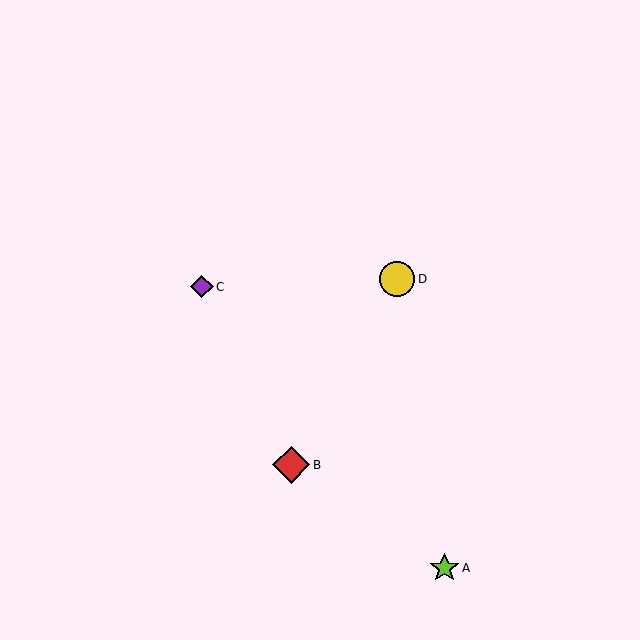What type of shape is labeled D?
Shape D is a yellow circle.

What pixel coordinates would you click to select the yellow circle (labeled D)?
Click at (397, 279) to select the yellow circle D.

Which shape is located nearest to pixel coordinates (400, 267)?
The yellow circle (labeled D) at (397, 279) is nearest to that location.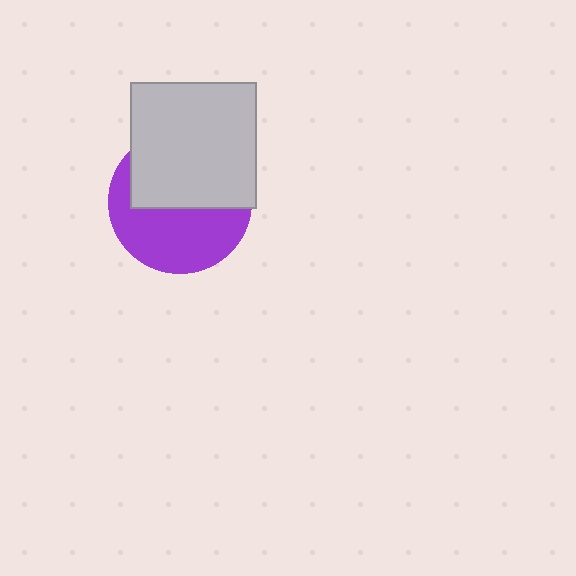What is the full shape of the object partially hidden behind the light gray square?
The partially hidden object is a purple circle.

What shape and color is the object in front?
The object in front is a light gray square.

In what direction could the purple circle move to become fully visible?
The purple circle could move down. That would shift it out from behind the light gray square entirely.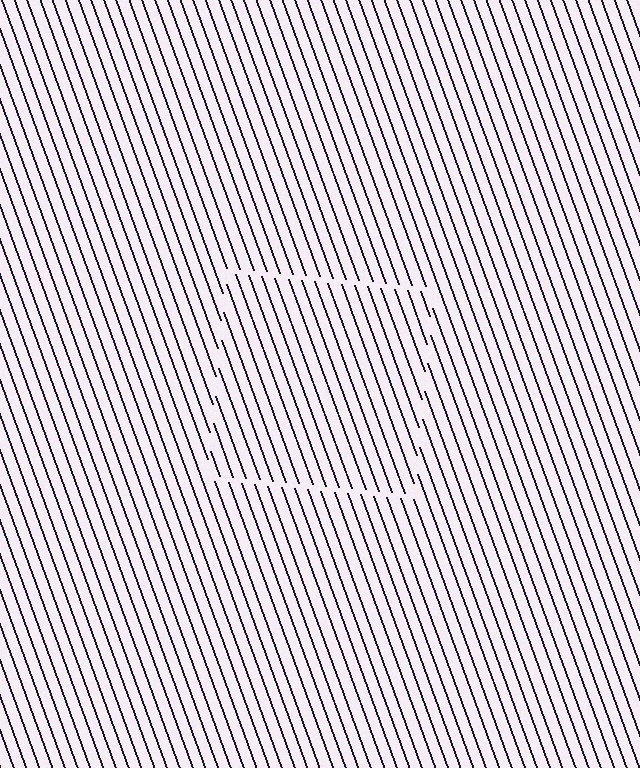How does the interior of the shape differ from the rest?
The interior of the shape contains the same grating, shifted by half a period — the contour is defined by the phase discontinuity where line-ends from the inner and outer gratings abut.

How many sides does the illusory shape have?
4 sides — the line-ends trace a square.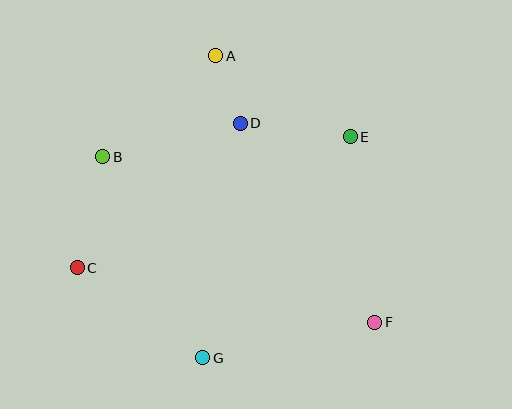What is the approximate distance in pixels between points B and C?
The distance between B and C is approximately 114 pixels.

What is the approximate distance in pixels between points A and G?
The distance between A and G is approximately 302 pixels.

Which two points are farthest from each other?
Points B and F are farthest from each other.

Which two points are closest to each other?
Points A and D are closest to each other.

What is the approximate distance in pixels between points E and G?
The distance between E and G is approximately 265 pixels.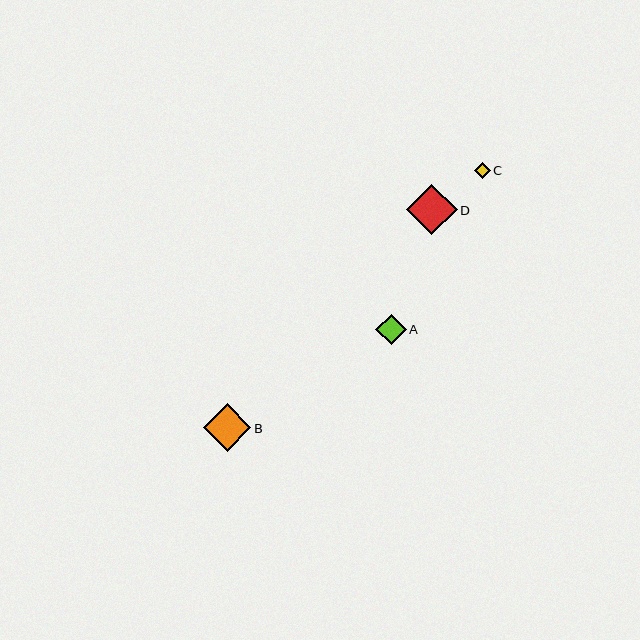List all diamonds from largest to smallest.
From largest to smallest: D, B, A, C.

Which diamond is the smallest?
Diamond C is the smallest with a size of approximately 16 pixels.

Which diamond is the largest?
Diamond D is the largest with a size of approximately 50 pixels.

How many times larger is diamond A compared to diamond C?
Diamond A is approximately 1.9 times the size of diamond C.